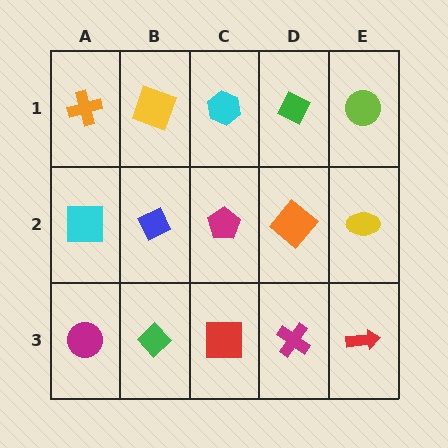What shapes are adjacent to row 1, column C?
A magenta pentagon (row 2, column C), a yellow square (row 1, column B), a green diamond (row 1, column D).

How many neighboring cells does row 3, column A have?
2.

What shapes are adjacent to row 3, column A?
A cyan square (row 2, column A), a green diamond (row 3, column B).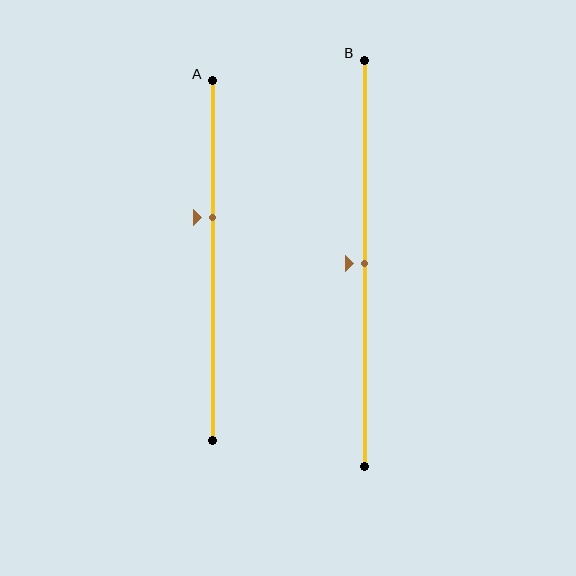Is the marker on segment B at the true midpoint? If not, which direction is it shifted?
Yes, the marker on segment B is at the true midpoint.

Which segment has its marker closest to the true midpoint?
Segment B has its marker closest to the true midpoint.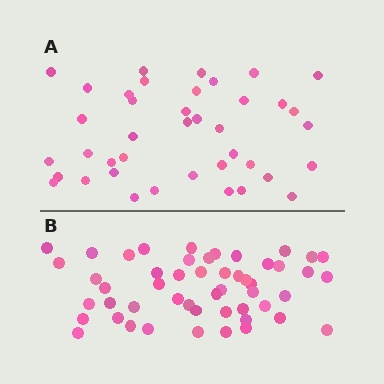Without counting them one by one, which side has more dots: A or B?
Region B (the bottom region) has more dots.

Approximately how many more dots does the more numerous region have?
Region B has roughly 12 or so more dots than region A.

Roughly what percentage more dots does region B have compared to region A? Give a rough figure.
About 30% more.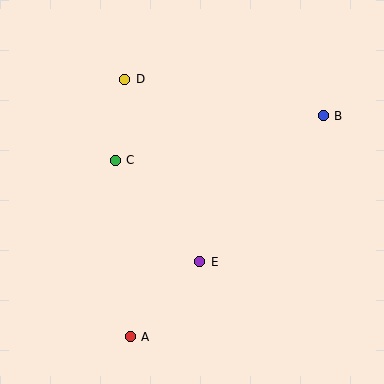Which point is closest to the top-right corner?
Point B is closest to the top-right corner.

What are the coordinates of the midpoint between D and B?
The midpoint between D and B is at (224, 98).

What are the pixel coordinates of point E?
Point E is at (200, 262).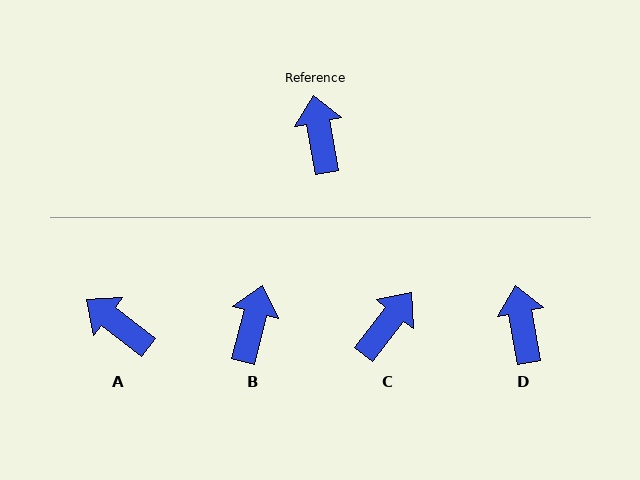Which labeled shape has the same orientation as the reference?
D.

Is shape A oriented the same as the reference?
No, it is off by about 42 degrees.